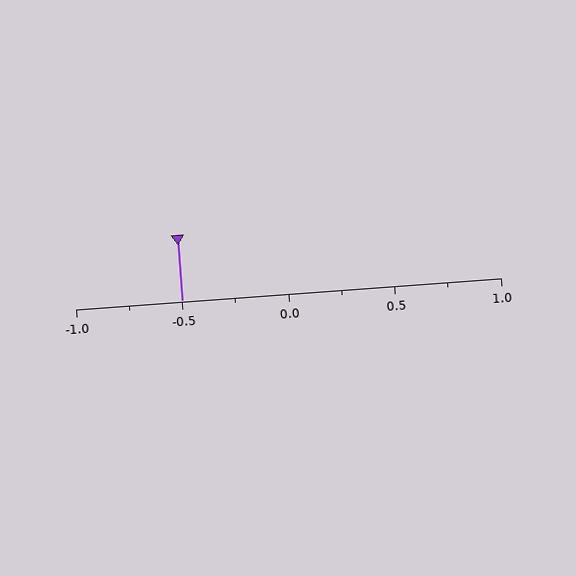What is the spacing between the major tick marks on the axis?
The major ticks are spaced 0.5 apart.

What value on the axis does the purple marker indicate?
The marker indicates approximately -0.5.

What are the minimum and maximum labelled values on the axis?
The axis runs from -1.0 to 1.0.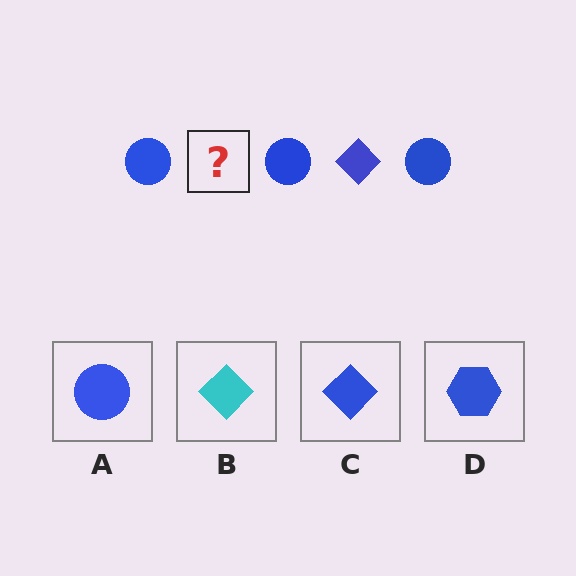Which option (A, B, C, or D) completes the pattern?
C.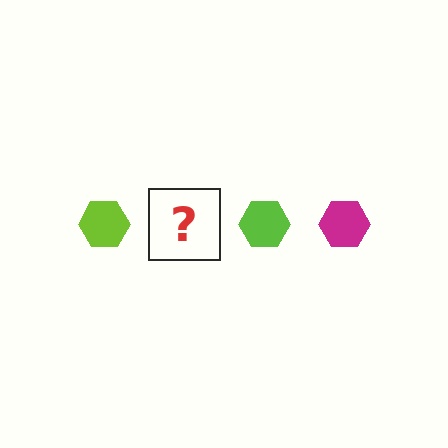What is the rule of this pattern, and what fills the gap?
The rule is that the pattern cycles through lime, magenta hexagons. The gap should be filled with a magenta hexagon.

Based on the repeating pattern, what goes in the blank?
The blank should be a magenta hexagon.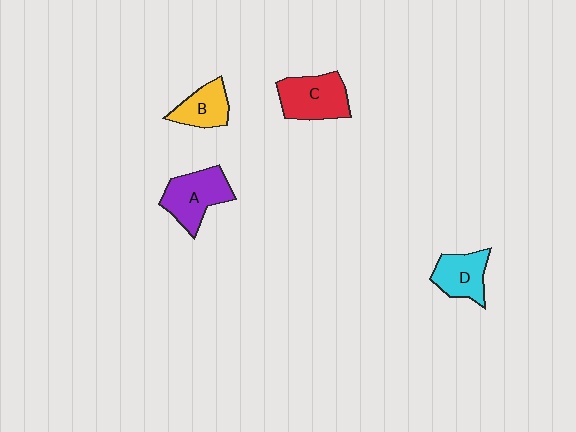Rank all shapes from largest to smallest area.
From largest to smallest: A (purple), C (red), D (cyan), B (yellow).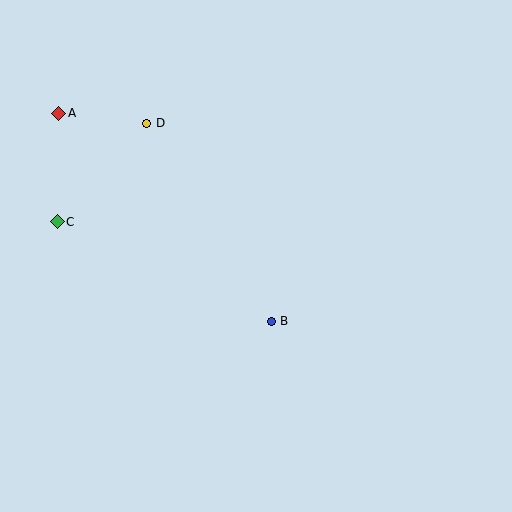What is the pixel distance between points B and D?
The distance between B and D is 234 pixels.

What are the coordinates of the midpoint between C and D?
The midpoint between C and D is at (102, 172).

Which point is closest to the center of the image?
Point B at (271, 321) is closest to the center.